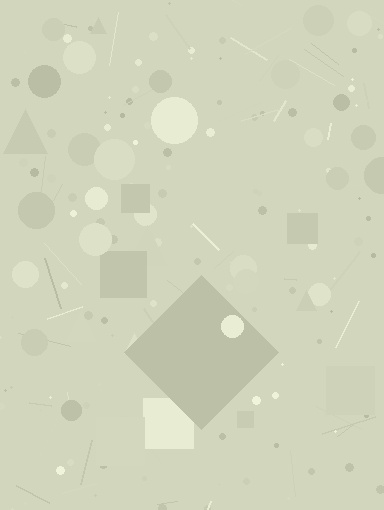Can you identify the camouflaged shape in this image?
The camouflaged shape is a diamond.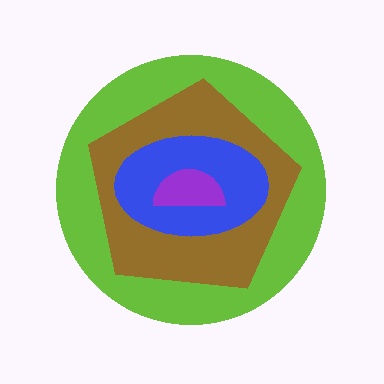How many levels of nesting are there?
4.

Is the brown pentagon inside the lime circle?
Yes.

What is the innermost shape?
The purple semicircle.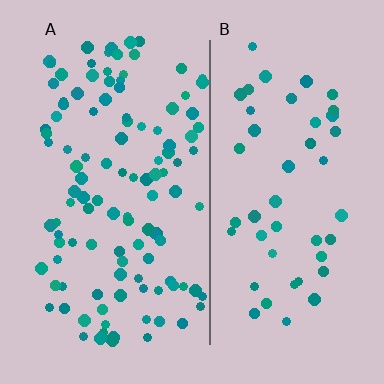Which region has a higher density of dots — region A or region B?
A (the left).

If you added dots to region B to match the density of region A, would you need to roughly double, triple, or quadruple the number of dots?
Approximately double.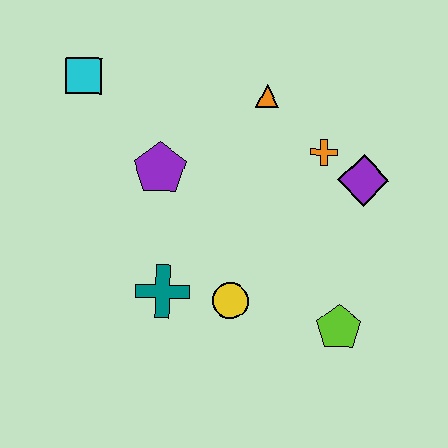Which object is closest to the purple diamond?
The orange cross is closest to the purple diamond.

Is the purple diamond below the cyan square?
Yes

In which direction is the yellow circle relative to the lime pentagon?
The yellow circle is to the left of the lime pentagon.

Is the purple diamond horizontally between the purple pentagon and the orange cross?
No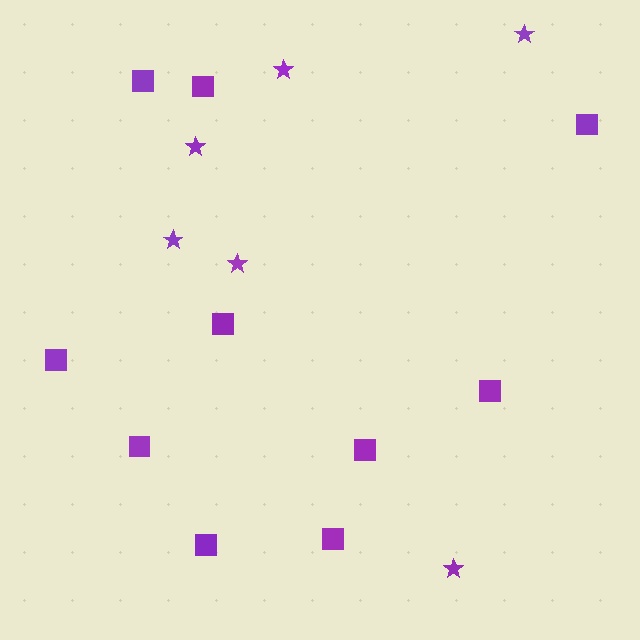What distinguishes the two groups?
There are 2 groups: one group of squares (10) and one group of stars (6).